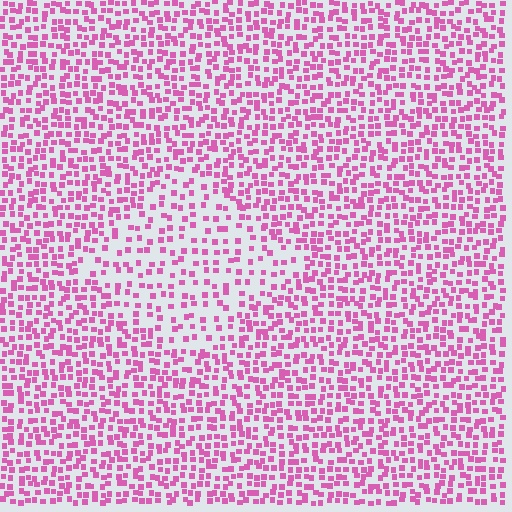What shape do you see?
I see a diamond.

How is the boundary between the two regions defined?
The boundary is defined by a change in element density (approximately 1.9x ratio). All elements are the same color, size, and shape.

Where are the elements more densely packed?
The elements are more densely packed outside the diamond boundary.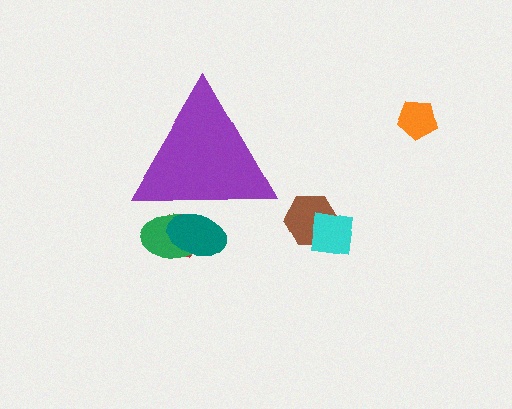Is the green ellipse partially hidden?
Yes, the green ellipse is partially hidden behind the purple triangle.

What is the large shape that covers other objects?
A purple triangle.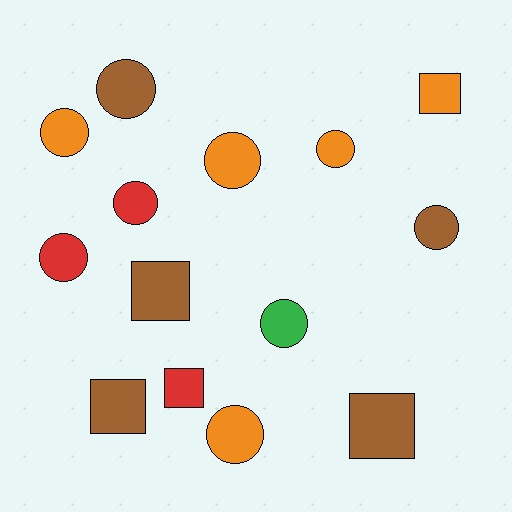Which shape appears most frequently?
Circle, with 9 objects.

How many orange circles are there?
There are 4 orange circles.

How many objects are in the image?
There are 14 objects.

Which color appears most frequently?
Brown, with 5 objects.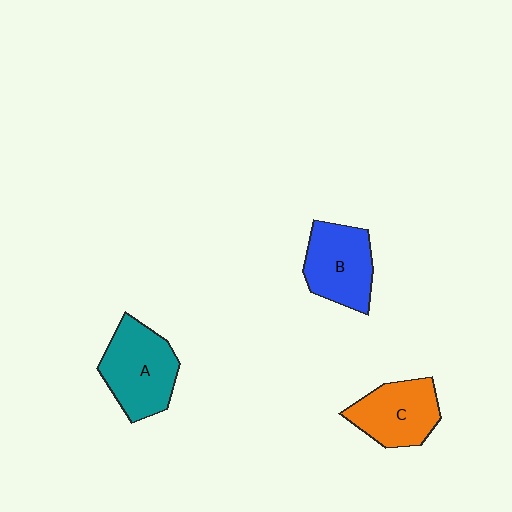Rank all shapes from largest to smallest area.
From largest to smallest: A (teal), B (blue), C (orange).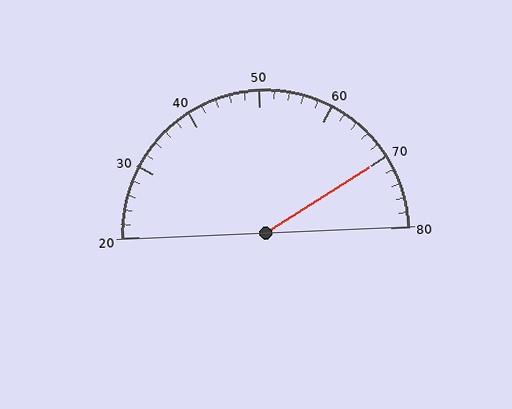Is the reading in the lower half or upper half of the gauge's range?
The reading is in the upper half of the range (20 to 80).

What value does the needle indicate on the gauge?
The needle indicates approximately 70.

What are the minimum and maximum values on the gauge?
The gauge ranges from 20 to 80.